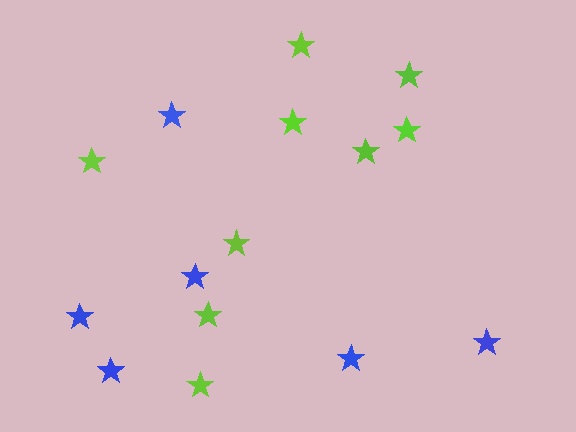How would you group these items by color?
There are 2 groups: one group of lime stars (9) and one group of blue stars (6).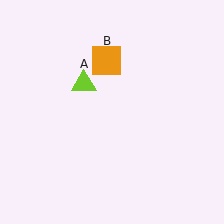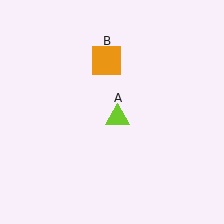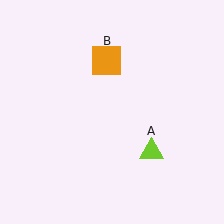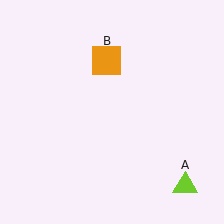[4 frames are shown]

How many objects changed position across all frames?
1 object changed position: lime triangle (object A).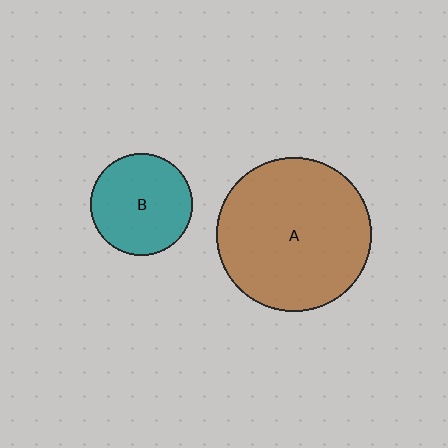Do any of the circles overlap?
No, none of the circles overlap.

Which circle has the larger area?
Circle A (brown).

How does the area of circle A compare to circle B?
Approximately 2.3 times.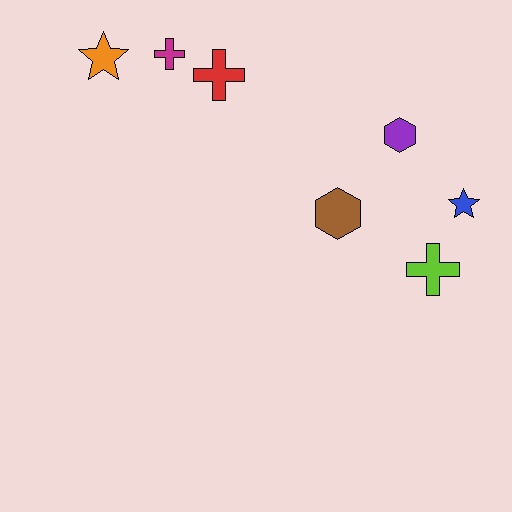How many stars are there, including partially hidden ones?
There are 2 stars.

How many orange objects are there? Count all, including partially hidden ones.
There is 1 orange object.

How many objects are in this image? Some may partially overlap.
There are 7 objects.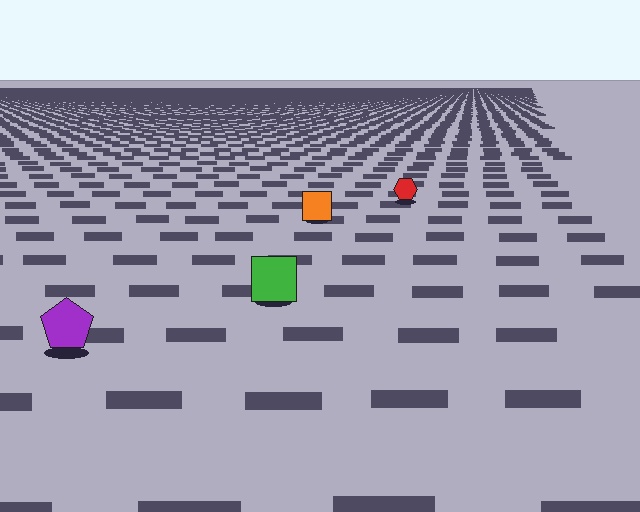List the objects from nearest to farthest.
From nearest to farthest: the purple pentagon, the green square, the orange square, the red hexagon.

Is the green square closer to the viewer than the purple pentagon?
No. The purple pentagon is closer — you can tell from the texture gradient: the ground texture is coarser near it.